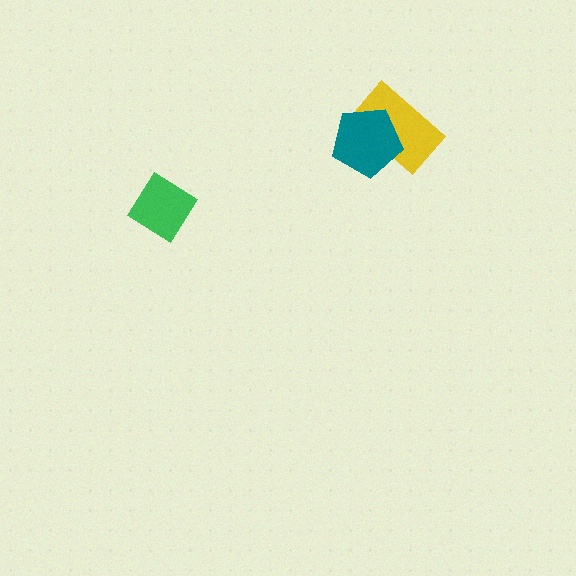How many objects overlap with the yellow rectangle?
1 object overlaps with the yellow rectangle.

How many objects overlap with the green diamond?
0 objects overlap with the green diamond.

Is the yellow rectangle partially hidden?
Yes, it is partially covered by another shape.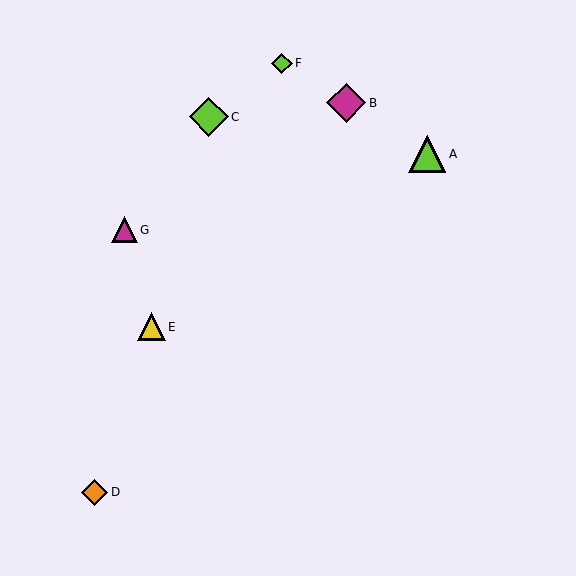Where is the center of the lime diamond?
The center of the lime diamond is at (282, 64).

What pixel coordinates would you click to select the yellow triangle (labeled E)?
Click at (151, 327) to select the yellow triangle E.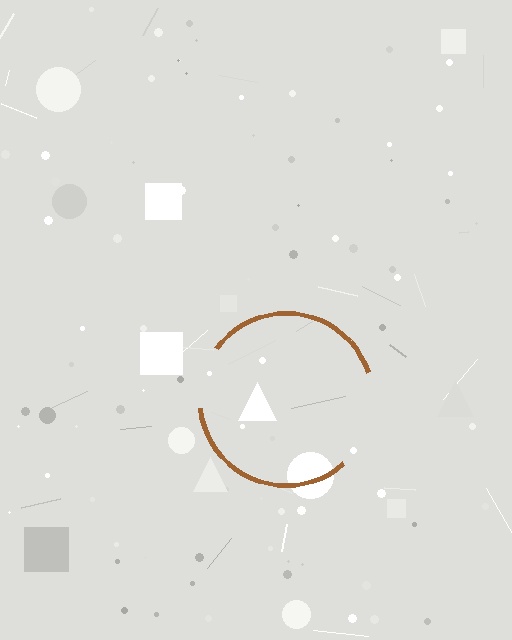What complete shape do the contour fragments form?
The contour fragments form a circle.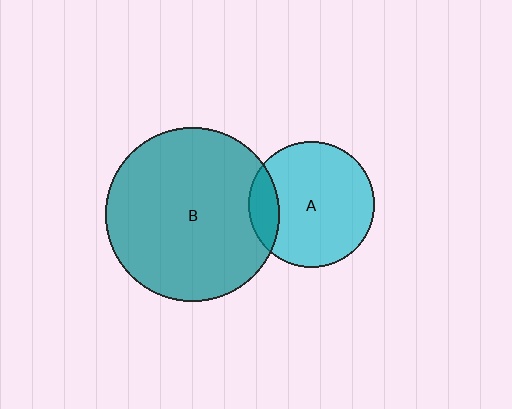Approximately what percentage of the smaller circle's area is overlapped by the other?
Approximately 15%.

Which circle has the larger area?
Circle B (teal).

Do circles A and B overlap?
Yes.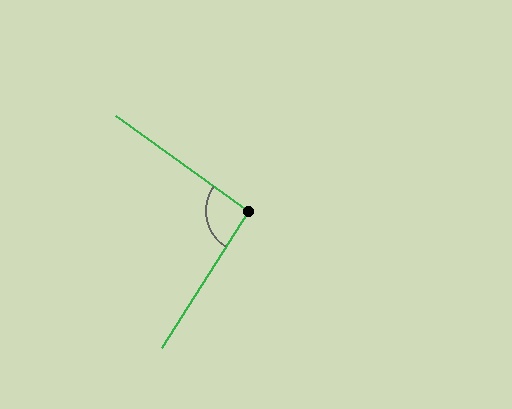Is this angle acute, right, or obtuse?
It is approximately a right angle.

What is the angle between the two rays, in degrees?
Approximately 93 degrees.